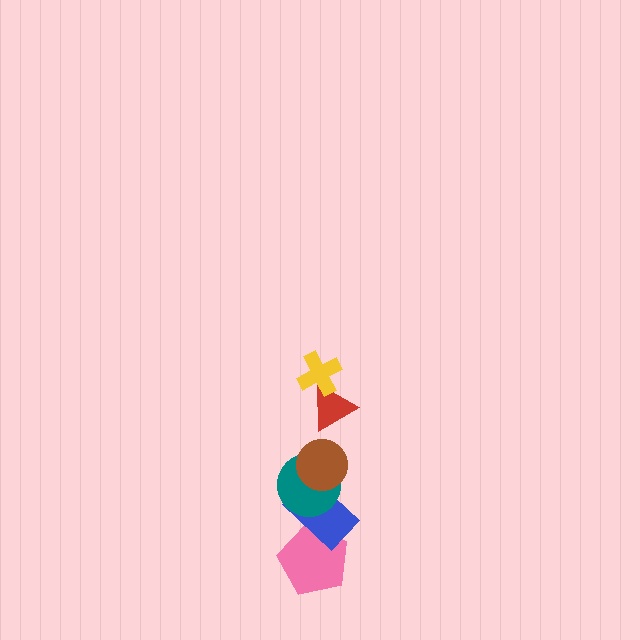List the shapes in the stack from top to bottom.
From top to bottom: the yellow cross, the red triangle, the brown circle, the teal circle, the blue rectangle, the pink pentagon.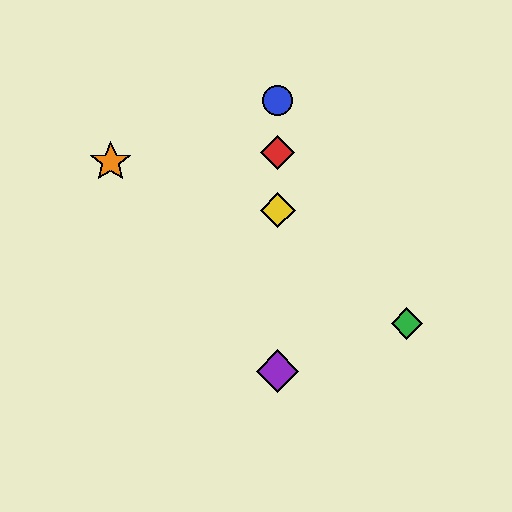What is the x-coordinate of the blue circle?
The blue circle is at x≈278.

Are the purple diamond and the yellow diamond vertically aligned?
Yes, both are at x≈278.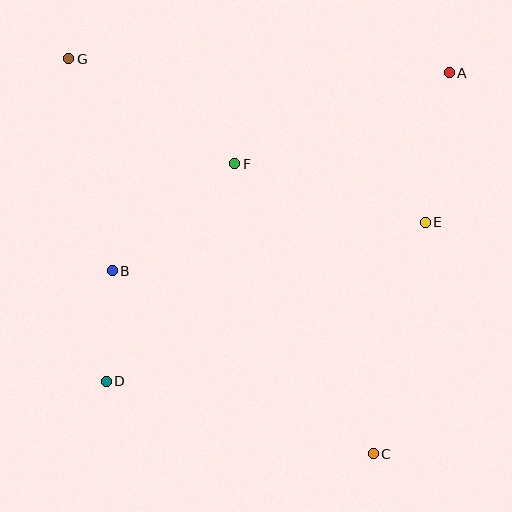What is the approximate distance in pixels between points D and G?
The distance between D and G is approximately 325 pixels.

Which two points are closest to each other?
Points B and D are closest to each other.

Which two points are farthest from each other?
Points C and G are farthest from each other.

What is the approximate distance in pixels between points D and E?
The distance between D and E is approximately 357 pixels.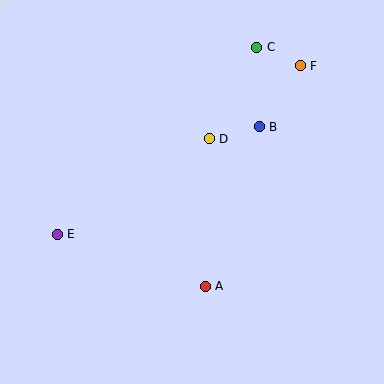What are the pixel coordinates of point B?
Point B is at (259, 127).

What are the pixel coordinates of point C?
Point C is at (257, 47).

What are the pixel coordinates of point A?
Point A is at (205, 286).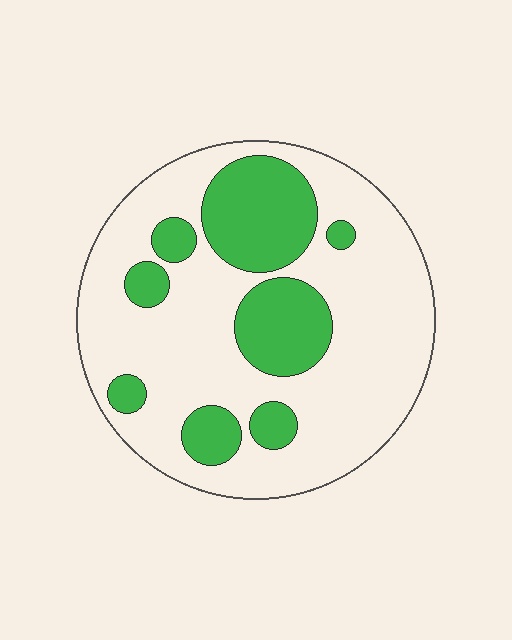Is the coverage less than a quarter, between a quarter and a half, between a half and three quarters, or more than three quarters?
Between a quarter and a half.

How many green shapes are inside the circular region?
8.